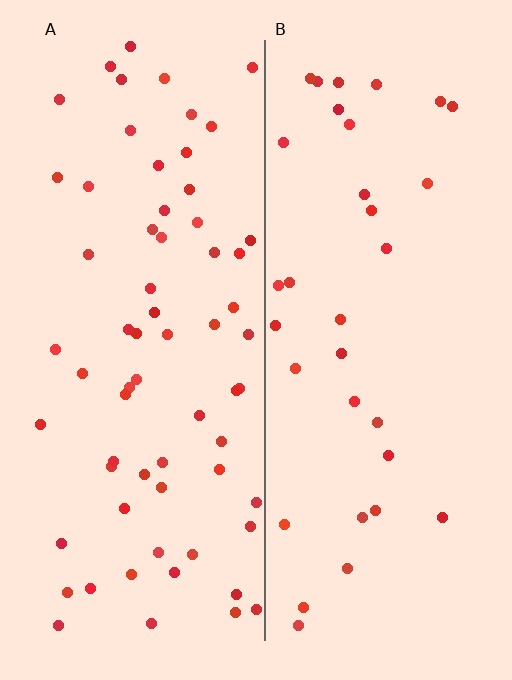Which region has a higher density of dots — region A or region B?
A (the left).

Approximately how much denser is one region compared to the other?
Approximately 1.9× — region A over region B.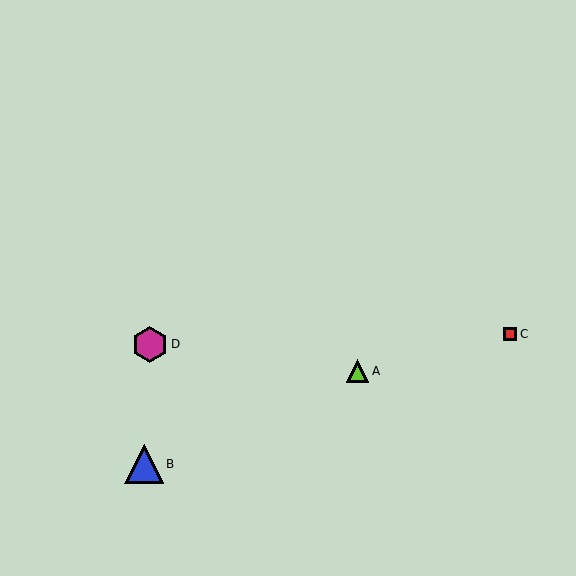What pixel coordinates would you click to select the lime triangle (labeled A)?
Click at (357, 371) to select the lime triangle A.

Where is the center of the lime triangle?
The center of the lime triangle is at (357, 371).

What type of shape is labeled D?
Shape D is a magenta hexagon.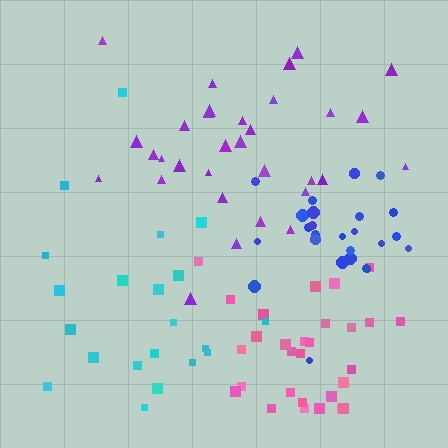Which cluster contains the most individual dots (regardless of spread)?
Purple (32).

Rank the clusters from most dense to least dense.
blue, pink, purple, cyan.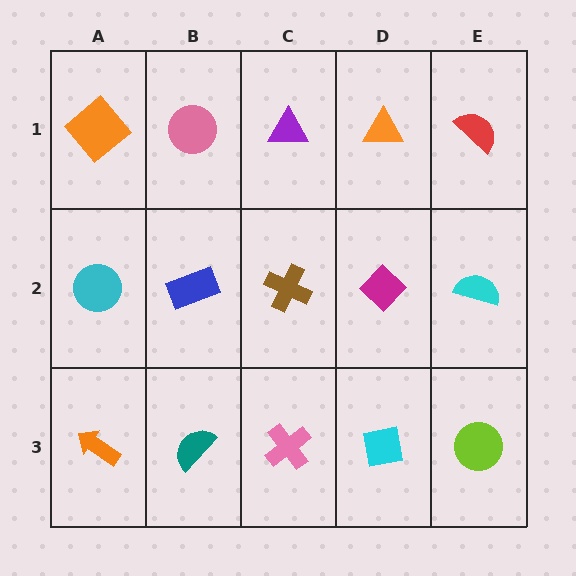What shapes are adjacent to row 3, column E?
A cyan semicircle (row 2, column E), a cyan square (row 3, column D).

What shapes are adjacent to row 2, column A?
An orange diamond (row 1, column A), an orange arrow (row 3, column A), a blue rectangle (row 2, column B).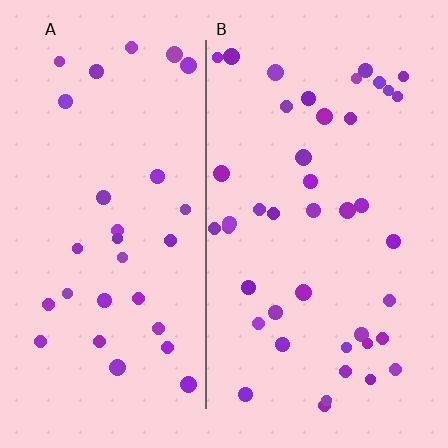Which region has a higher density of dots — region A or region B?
B (the right).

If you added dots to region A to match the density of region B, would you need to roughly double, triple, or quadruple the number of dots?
Approximately double.